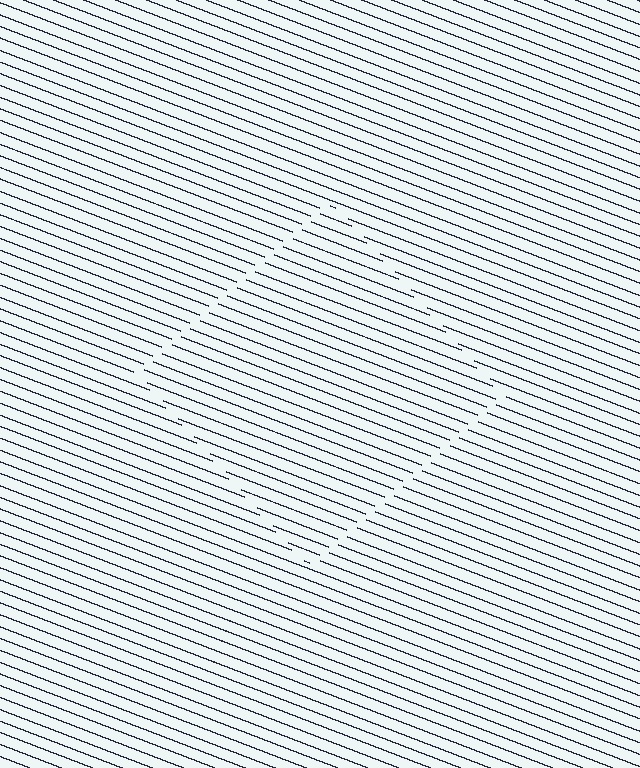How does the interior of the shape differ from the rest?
The interior of the shape contains the same grating, shifted by half a period — the contour is defined by the phase discontinuity where line-ends from the inner and outer gratings abut.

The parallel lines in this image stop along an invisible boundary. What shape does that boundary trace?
An illusory square. The interior of the shape contains the same grating, shifted by half a period — the contour is defined by the phase discontinuity where line-ends from the inner and outer gratings abut.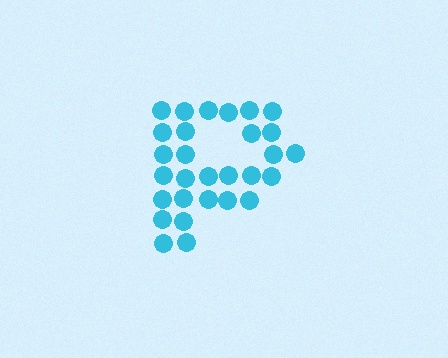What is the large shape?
The large shape is the letter P.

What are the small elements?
The small elements are circles.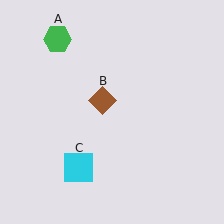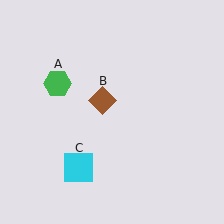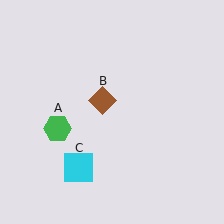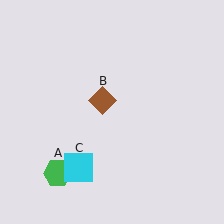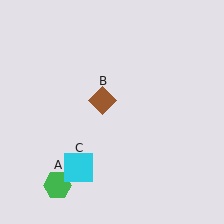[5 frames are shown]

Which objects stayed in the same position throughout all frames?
Brown diamond (object B) and cyan square (object C) remained stationary.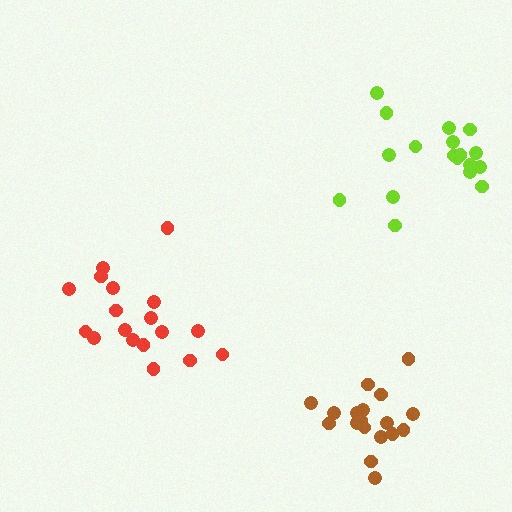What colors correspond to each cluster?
The clusters are colored: brown, red, lime.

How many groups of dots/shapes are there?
There are 3 groups.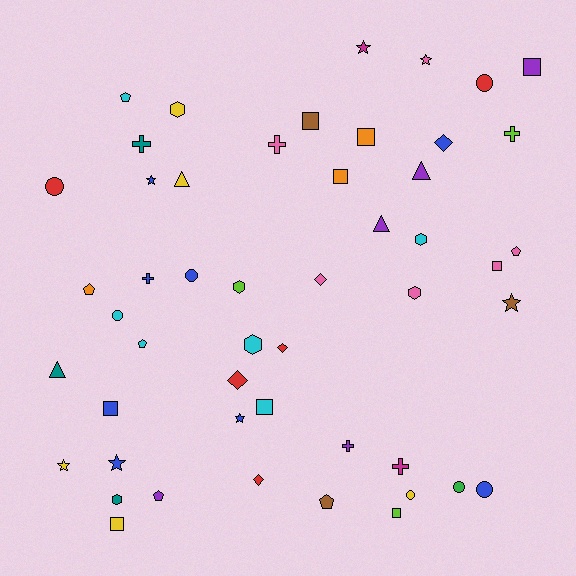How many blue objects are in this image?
There are 8 blue objects.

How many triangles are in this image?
There are 4 triangles.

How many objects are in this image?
There are 50 objects.